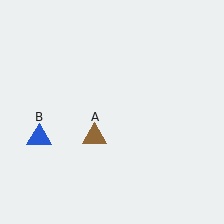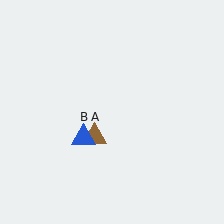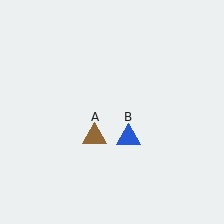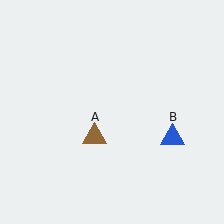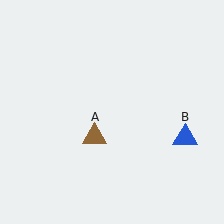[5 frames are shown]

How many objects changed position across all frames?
1 object changed position: blue triangle (object B).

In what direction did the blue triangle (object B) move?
The blue triangle (object B) moved right.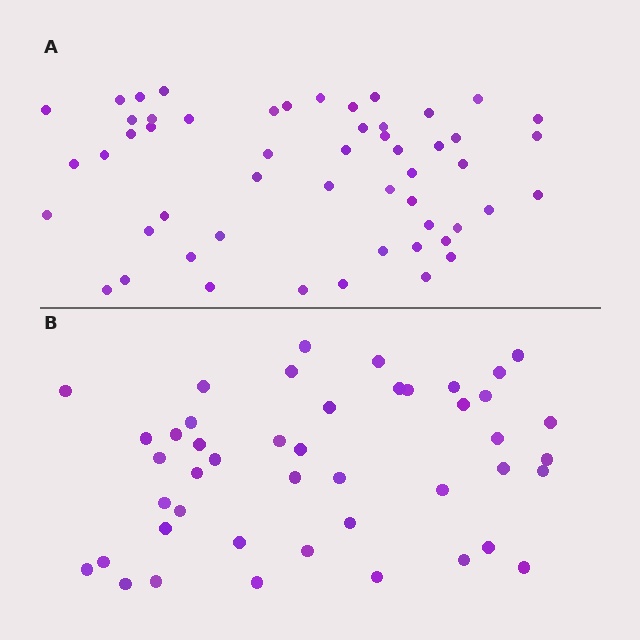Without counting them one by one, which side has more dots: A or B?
Region A (the top region) has more dots.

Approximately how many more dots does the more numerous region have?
Region A has roughly 8 or so more dots than region B.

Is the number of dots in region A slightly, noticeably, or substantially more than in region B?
Region A has only slightly more — the two regions are fairly close. The ratio is roughly 1.2 to 1.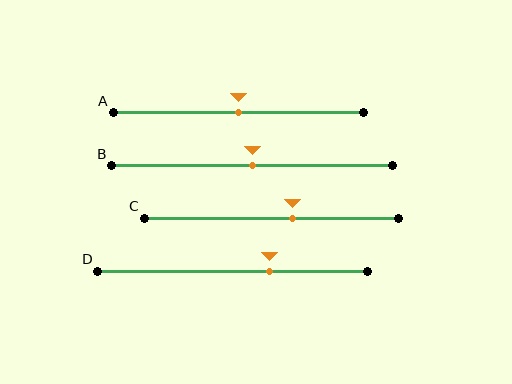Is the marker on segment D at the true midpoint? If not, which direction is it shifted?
No, the marker on segment D is shifted to the right by about 14% of the segment length.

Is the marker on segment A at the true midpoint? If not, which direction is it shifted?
Yes, the marker on segment A is at the true midpoint.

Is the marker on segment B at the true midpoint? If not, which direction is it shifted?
Yes, the marker on segment B is at the true midpoint.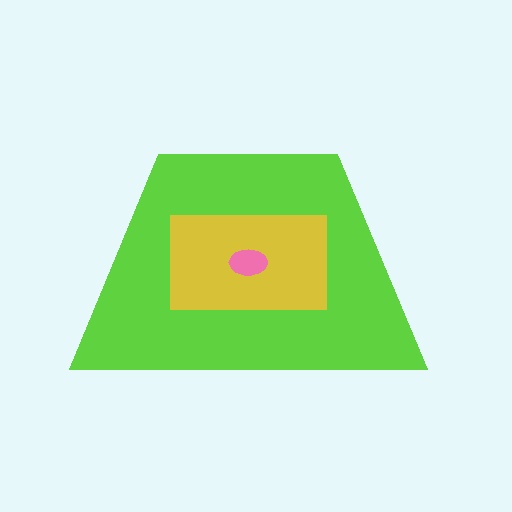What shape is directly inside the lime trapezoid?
The yellow rectangle.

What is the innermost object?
The pink ellipse.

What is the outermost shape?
The lime trapezoid.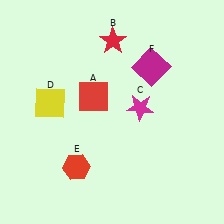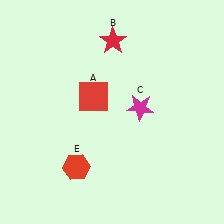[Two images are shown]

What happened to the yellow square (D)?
The yellow square (D) was removed in Image 2. It was in the top-left area of Image 1.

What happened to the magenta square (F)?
The magenta square (F) was removed in Image 2. It was in the top-right area of Image 1.